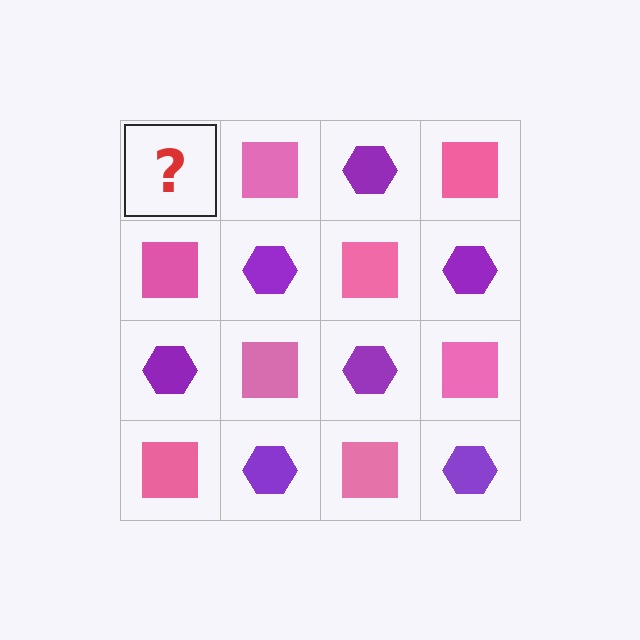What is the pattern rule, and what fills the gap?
The rule is that it alternates purple hexagon and pink square in a checkerboard pattern. The gap should be filled with a purple hexagon.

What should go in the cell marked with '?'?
The missing cell should contain a purple hexagon.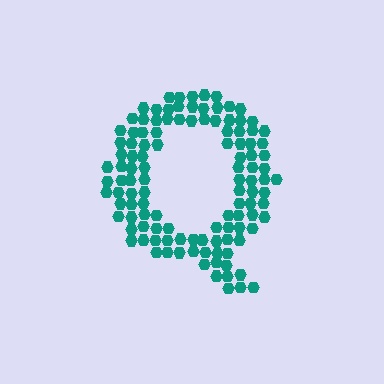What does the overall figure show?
The overall figure shows the letter Q.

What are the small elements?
The small elements are hexagons.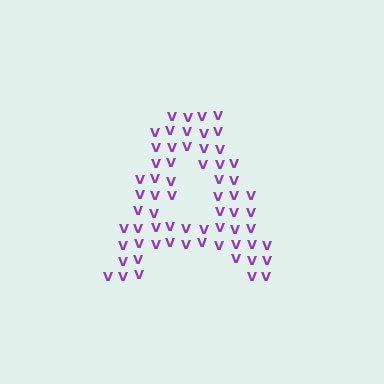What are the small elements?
The small elements are letter V's.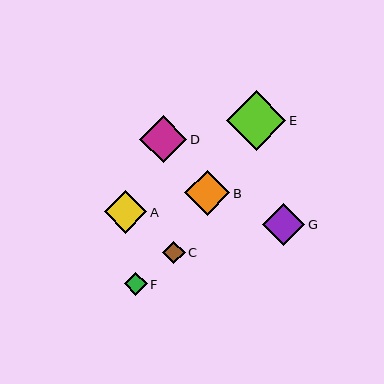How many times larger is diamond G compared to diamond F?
Diamond G is approximately 1.9 times the size of diamond F.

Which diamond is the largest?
Diamond E is the largest with a size of approximately 59 pixels.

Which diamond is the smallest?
Diamond F is the smallest with a size of approximately 22 pixels.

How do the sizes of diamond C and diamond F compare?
Diamond C and diamond F are approximately the same size.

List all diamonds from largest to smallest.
From largest to smallest: E, D, B, A, G, C, F.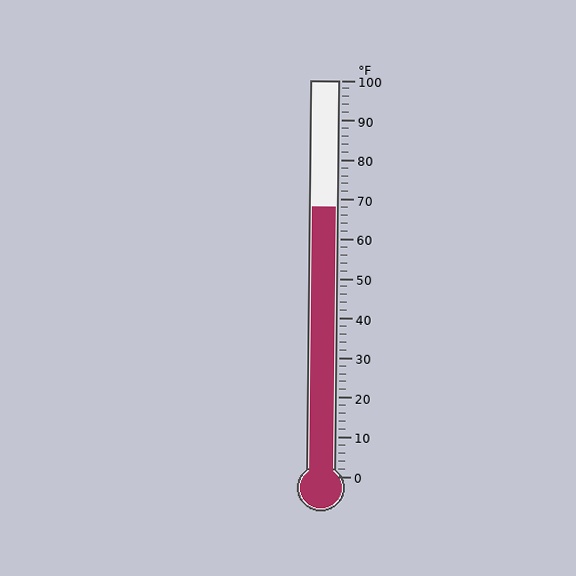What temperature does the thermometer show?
The thermometer shows approximately 68°F.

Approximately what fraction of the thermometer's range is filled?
The thermometer is filled to approximately 70% of its range.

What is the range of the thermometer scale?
The thermometer scale ranges from 0°F to 100°F.